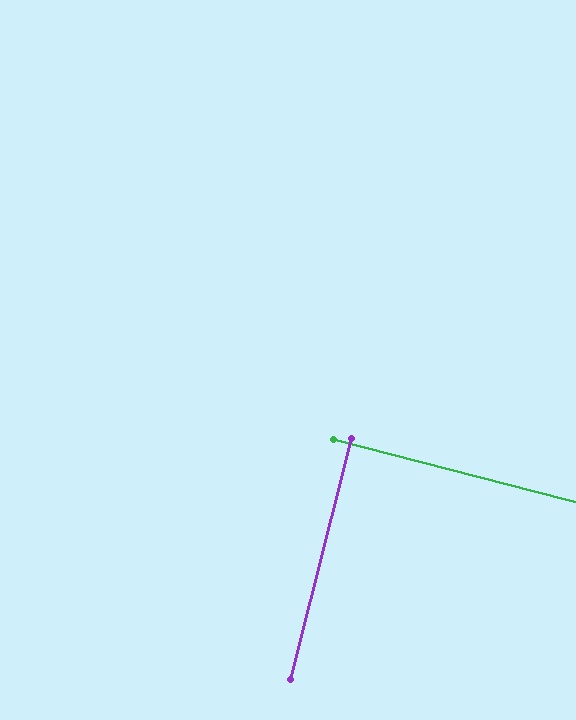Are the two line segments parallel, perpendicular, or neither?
Perpendicular — they meet at approximately 89°.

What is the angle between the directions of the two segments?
Approximately 89 degrees.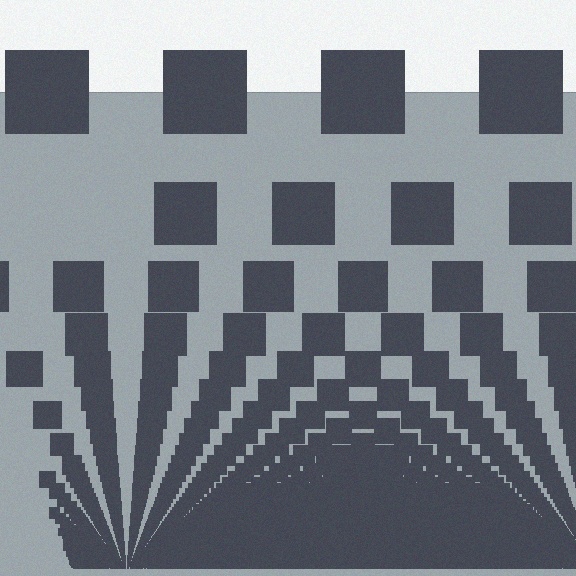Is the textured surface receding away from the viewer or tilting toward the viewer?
The surface appears to tilt toward the viewer. Texture elements get larger and sparser toward the top.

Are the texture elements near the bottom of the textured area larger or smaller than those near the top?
Smaller. The gradient is inverted — elements near the bottom are smaller and denser.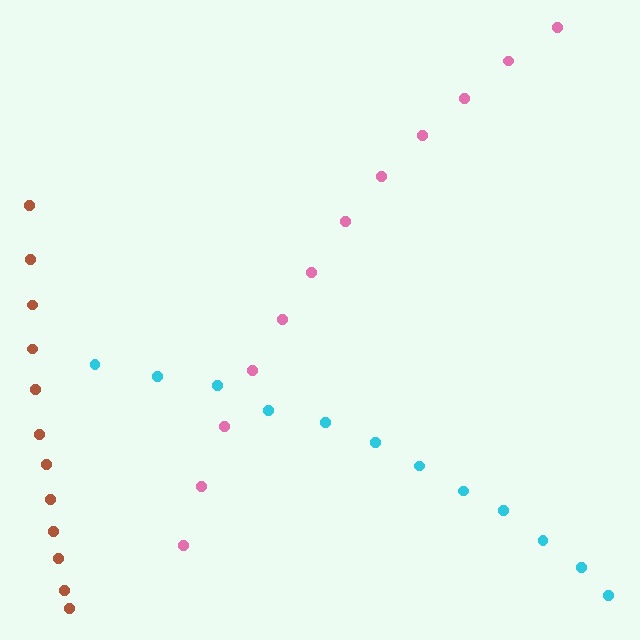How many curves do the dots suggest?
There are 3 distinct paths.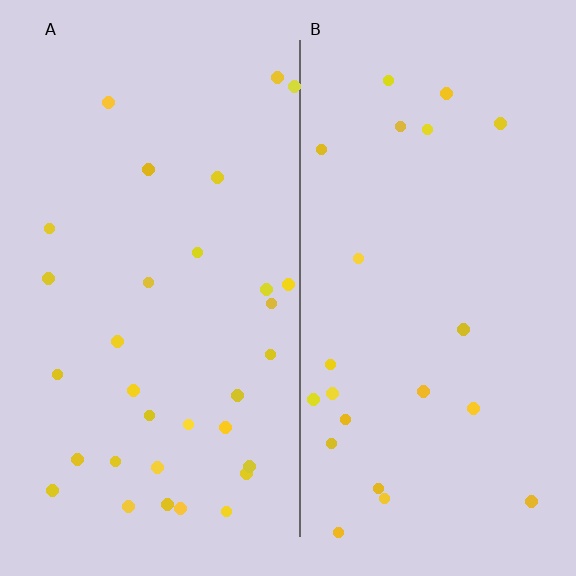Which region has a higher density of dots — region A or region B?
A (the left).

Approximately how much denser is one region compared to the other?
Approximately 1.4× — region A over region B.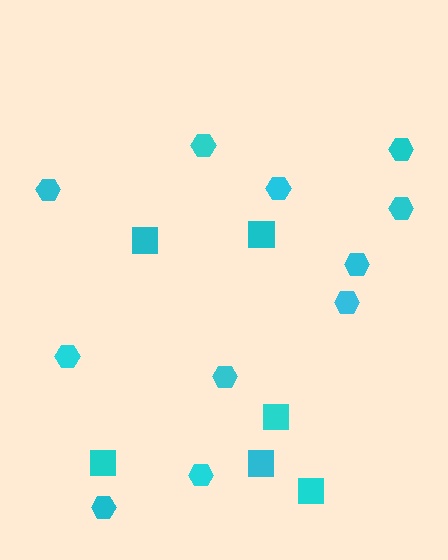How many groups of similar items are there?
There are 2 groups: one group of squares (6) and one group of hexagons (11).